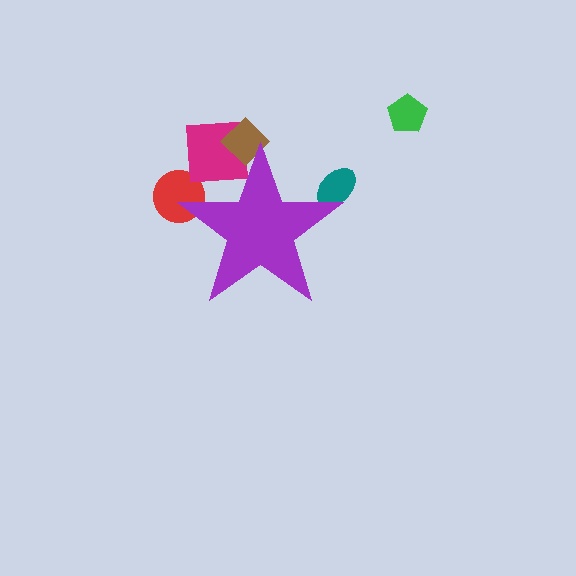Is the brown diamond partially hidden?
Yes, the brown diamond is partially hidden behind the purple star.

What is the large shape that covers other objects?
A purple star.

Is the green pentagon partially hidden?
No, the green pentagon is fully visible.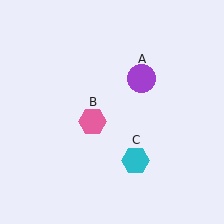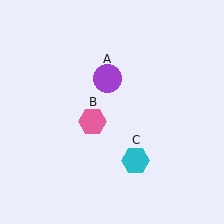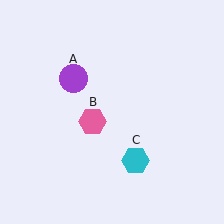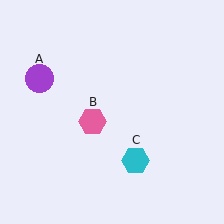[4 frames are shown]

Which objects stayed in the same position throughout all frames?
Pink hexagon (object B) and cyan hexagon (object C) remained stationary.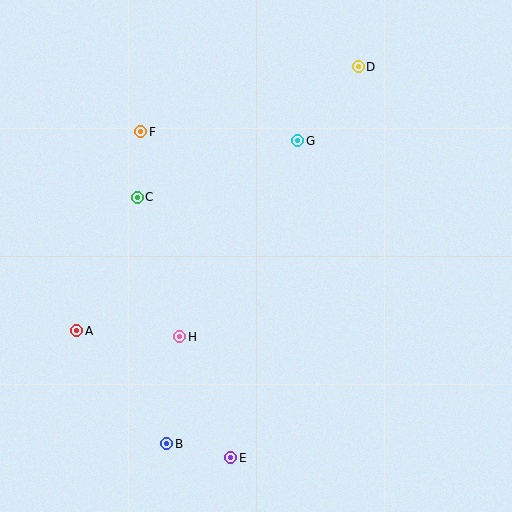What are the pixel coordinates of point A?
Point A is at (77, 331).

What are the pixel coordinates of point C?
Point C is at (137, 197).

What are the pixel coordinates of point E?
Point E is at (231, 458).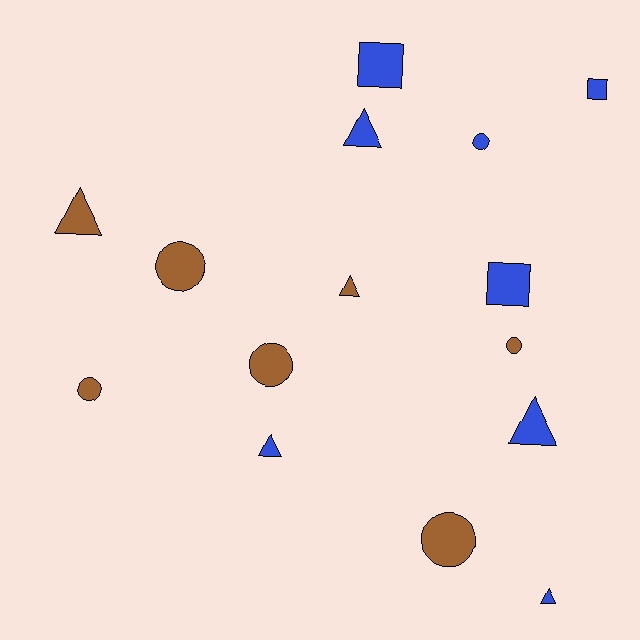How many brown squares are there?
There are no brown squares.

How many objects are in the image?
There are 15 objects.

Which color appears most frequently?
Blue, with 8 objects.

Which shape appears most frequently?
Triangle, with 6 objects.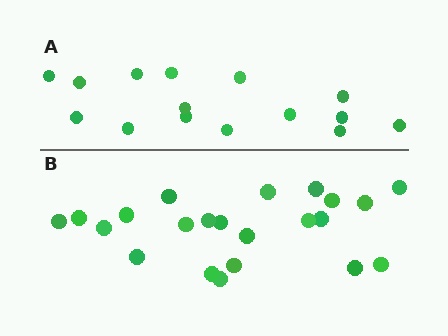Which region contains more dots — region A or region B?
Region B (the bottom region) has more dots.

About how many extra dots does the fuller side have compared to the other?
Region B has roughly 8 or so more dots than region A.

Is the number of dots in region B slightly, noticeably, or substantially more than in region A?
Region B has substantially more. The ratio is roughly 1.5 to 1.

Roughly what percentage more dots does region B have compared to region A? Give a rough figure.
About 45% more.